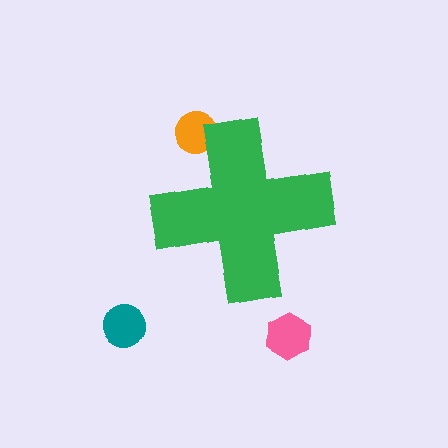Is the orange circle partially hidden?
Yes, the orange circle is partially hidden behind the green cross.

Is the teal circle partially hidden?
No, the teal circle is fully visible.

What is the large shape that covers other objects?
A green cross.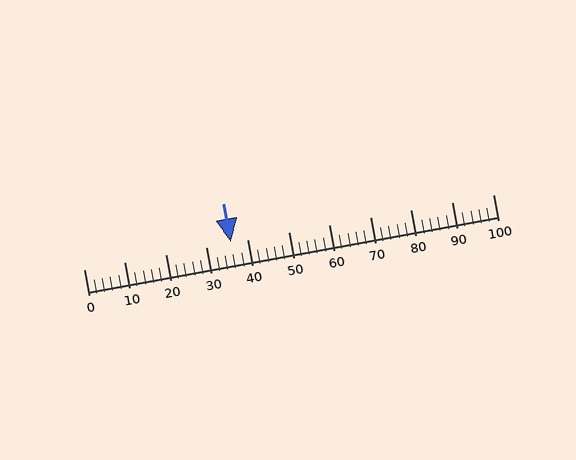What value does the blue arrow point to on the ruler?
The blue arrow points to approximately 36.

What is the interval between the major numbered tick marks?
The major tick marks are spaced 10 units apart.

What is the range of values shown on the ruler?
The ruler shows values from 0 to 100.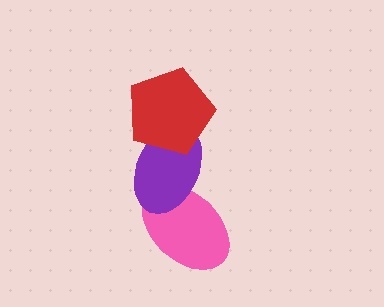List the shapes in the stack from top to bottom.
From top to bottom: the red pentagon, the purple ellipse, the pink ellipse.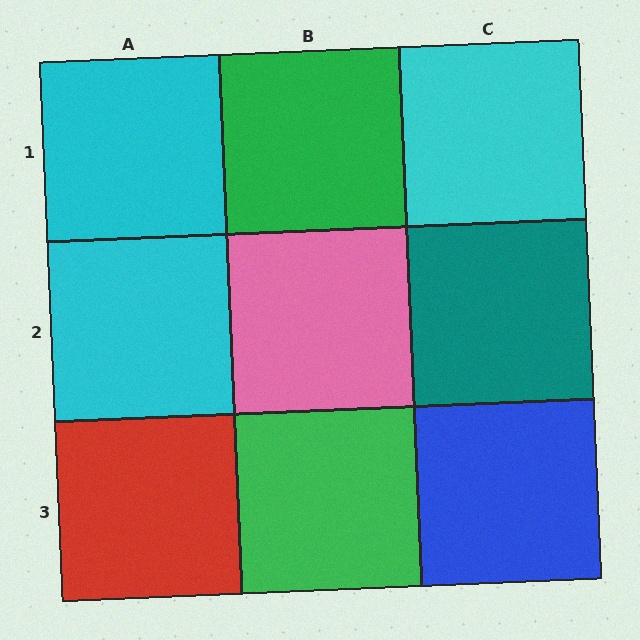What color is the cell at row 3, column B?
Green.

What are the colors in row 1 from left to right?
Cyan, green, cyan.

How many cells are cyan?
3 cells are cyan.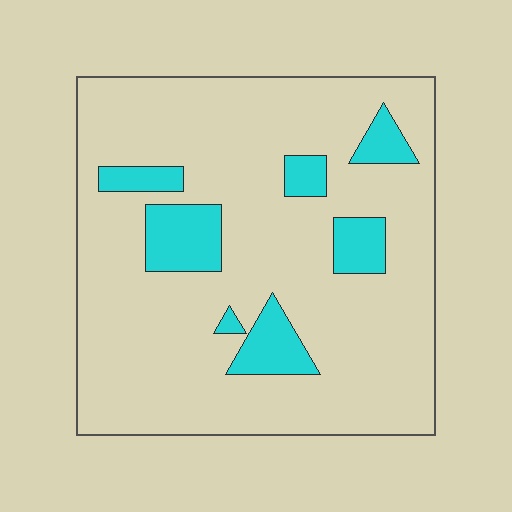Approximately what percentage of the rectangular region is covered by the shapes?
Approximately 15%.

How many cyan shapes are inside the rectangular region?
7.